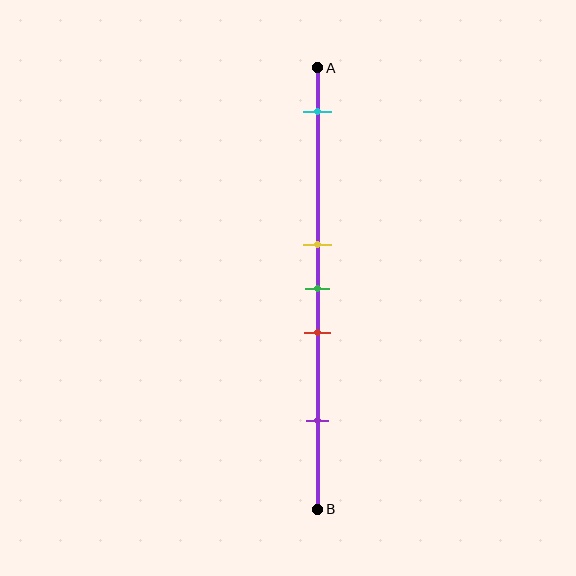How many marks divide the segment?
There are 5 marks dividing the segment.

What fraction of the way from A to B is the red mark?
The red mark is approximately 60% (0.6) of the way from A to B.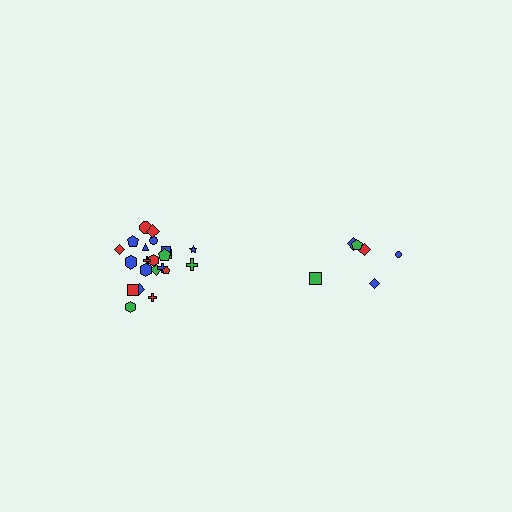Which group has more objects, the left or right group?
The left group.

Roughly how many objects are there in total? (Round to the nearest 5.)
Roughly 30 objects in total.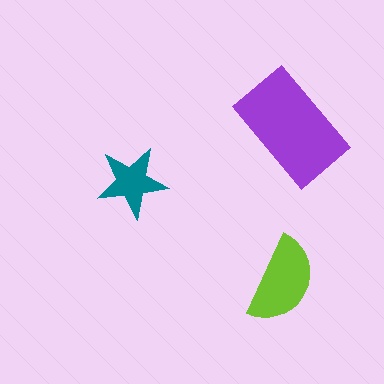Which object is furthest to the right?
The purple rectangle is rightmost.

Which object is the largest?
The purple rectangle.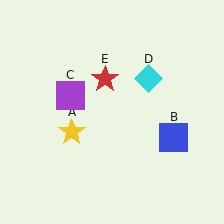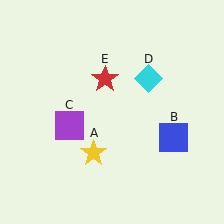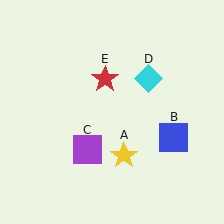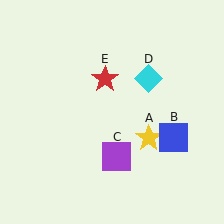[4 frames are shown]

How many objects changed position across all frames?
2 objects changed position: yellow star (object A), purple square (object C).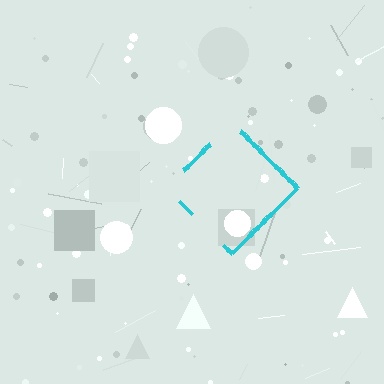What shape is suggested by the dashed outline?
The dashed outline suggests a diamond.